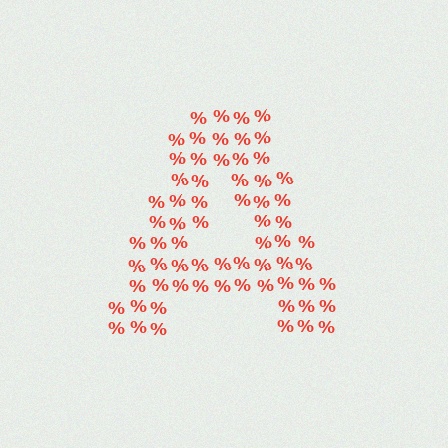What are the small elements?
The small elements are percent signs.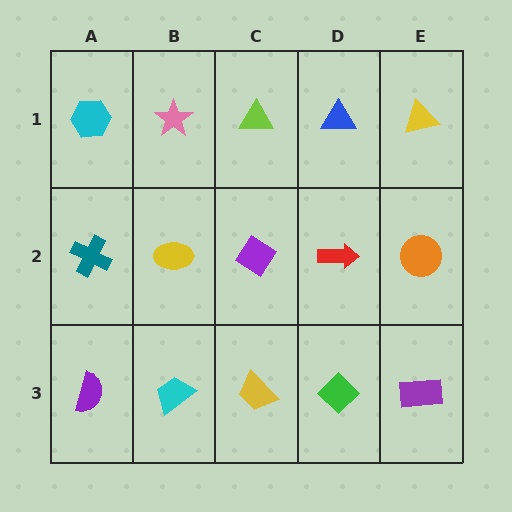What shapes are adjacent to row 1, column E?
An orange circle (row 2, column E), a blue triangle (row 1, column D).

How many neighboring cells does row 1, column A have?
2.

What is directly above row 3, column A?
A teal cross.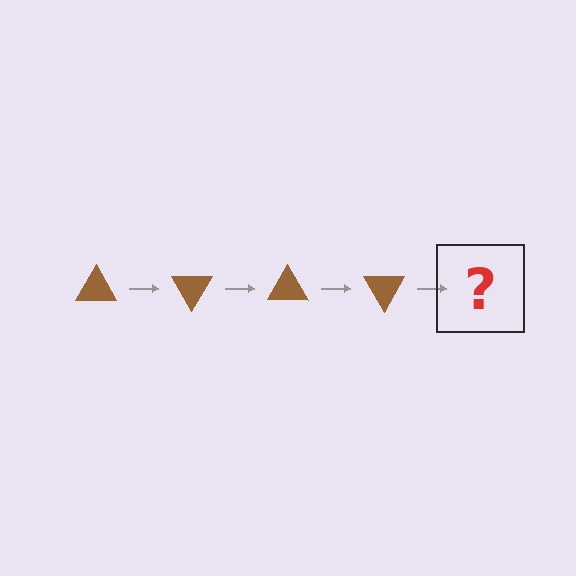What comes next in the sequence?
The next element should be a brown triangle rotated 240 degrees.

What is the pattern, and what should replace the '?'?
The pattern is that the triangle rotates 60 degrees each step. The '?' should be a brown triangle rotated 240 degrees.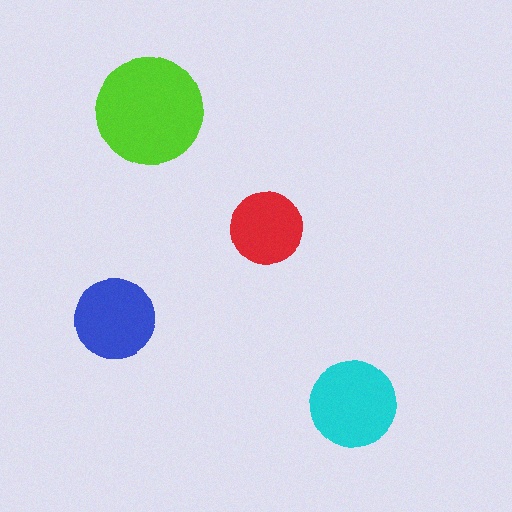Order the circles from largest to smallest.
the lime one, the cyan one, the blue one, the red one.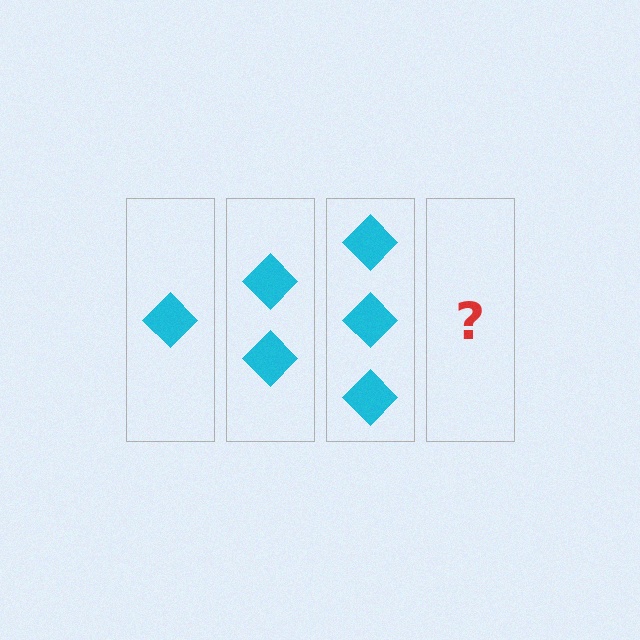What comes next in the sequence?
The next element should be 4 diamonds.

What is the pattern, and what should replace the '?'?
The pattern is that each step adds one more diamond. The '?' should be 4 diamonds.